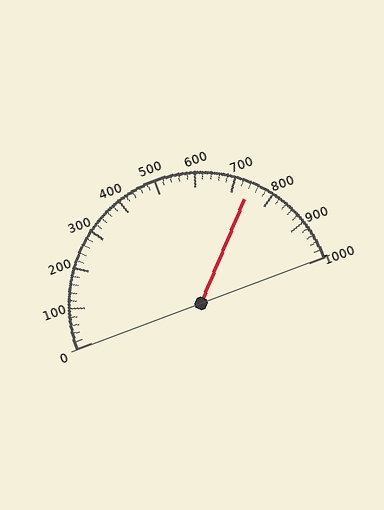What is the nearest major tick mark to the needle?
The nearest major tick mark is 700.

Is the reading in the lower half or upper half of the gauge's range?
The reading is in the upper half of the range (0 to 1000).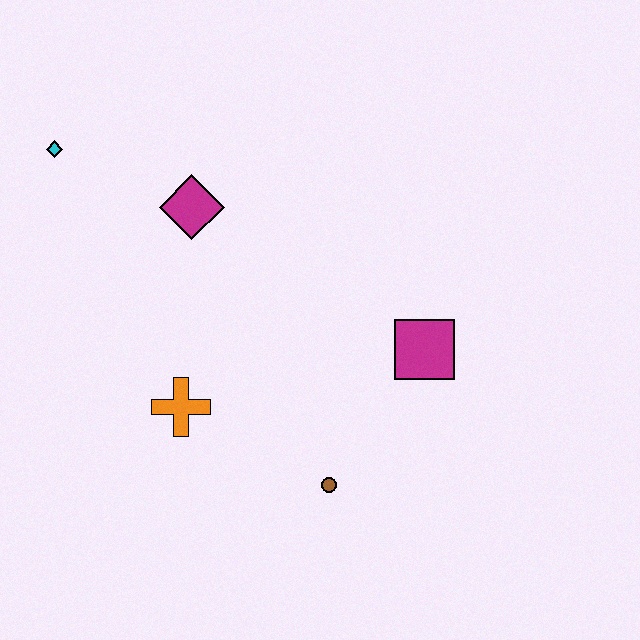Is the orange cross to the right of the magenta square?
No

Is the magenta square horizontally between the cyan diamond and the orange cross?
No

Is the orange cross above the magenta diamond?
No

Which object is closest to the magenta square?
The brown circle is closest to the magenta square.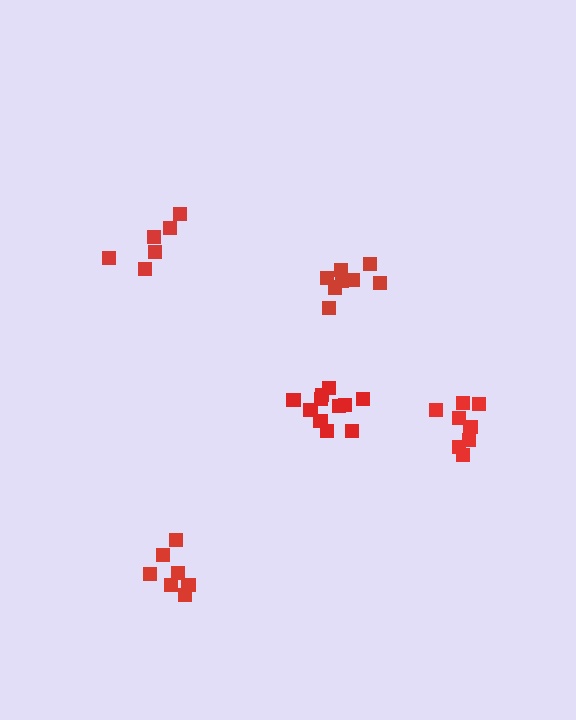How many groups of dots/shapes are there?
There are 5 groups.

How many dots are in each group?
Group 1: 6 dots, Group 2: 11 dots, Group 3: 8 dots, Group 4: 7 dots, Group 5: 8 dots (40 total).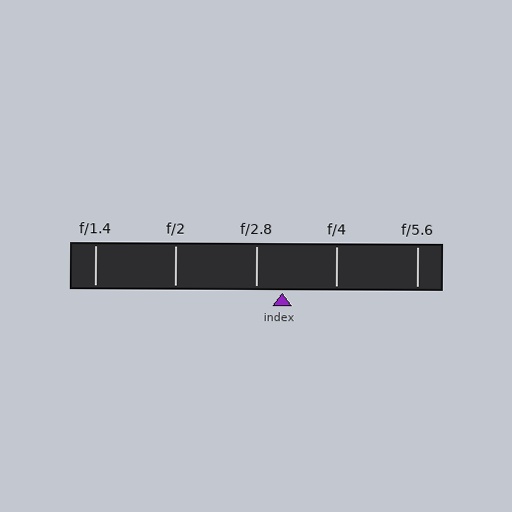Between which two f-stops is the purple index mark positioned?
The index mark is between f/2.8 and f/4.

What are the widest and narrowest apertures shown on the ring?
The widest aperture shown is f/1.4 and the narrowest is f/5.6.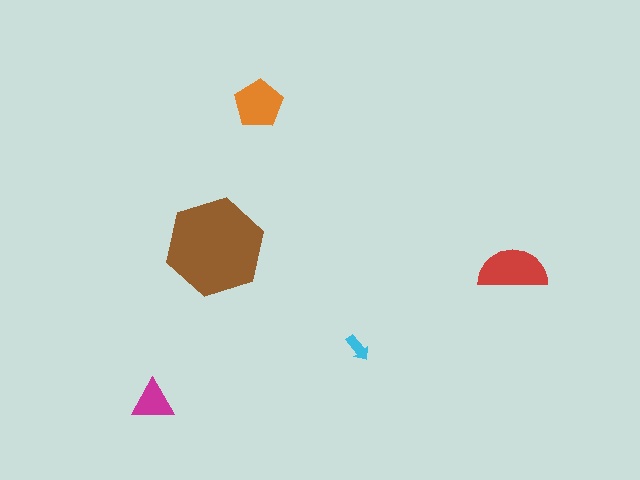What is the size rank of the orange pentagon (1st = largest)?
3rd.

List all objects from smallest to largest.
The cyan arrow, the magenta triangle, the orange pentagon, the red semicircle, the brown hexagon.